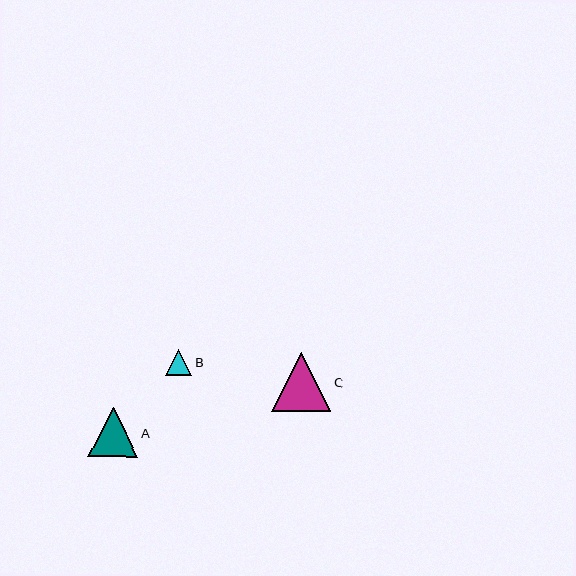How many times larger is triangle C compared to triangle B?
Triangle C is approximately 2.2 times the size of triangle B.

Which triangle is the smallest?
Triangle B is the smallest with a size of approximately 26 pixels.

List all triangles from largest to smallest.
From largest to smallest: C, A, B.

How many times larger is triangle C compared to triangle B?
Triangle C is approximately 2.2 times the size of triangle B.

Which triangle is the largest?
Triangle C is the largest with a size of approximately 59 pixels.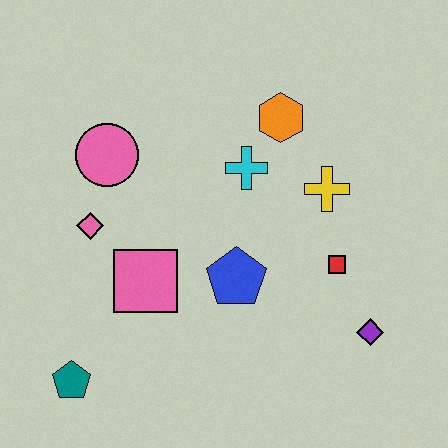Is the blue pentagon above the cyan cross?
No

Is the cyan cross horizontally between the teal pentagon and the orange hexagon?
Yes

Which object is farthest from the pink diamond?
The purple diamond is farthest from the pink diamond.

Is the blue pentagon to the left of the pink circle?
No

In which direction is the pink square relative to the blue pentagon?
The pink square is to the left of the blue pentagon.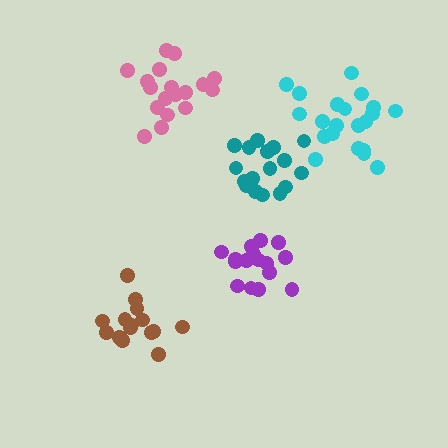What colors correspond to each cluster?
The clusters are colored: pink, cyan, purple, teal, brown.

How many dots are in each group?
Group 1: 18 dots, Group 2: 21 dots, Group 3: 16 dots, Group 4: 17 dots, Group 5: 15 dots (87 total).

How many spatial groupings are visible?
There are 5 spatial groupings.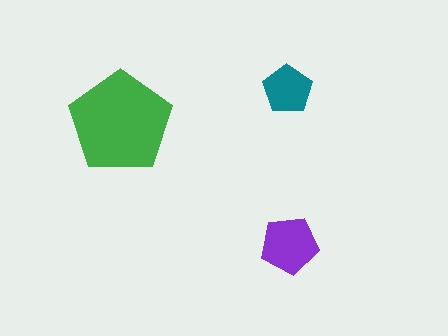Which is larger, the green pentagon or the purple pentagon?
The green one.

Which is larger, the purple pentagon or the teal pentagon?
The purple one.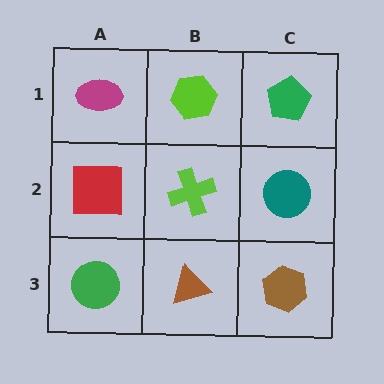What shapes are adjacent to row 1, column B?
A lime cross (row 2, column B), a magenta ellipse (row 1, column A), a green pentagon (row 1, column C).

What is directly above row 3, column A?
A red square.